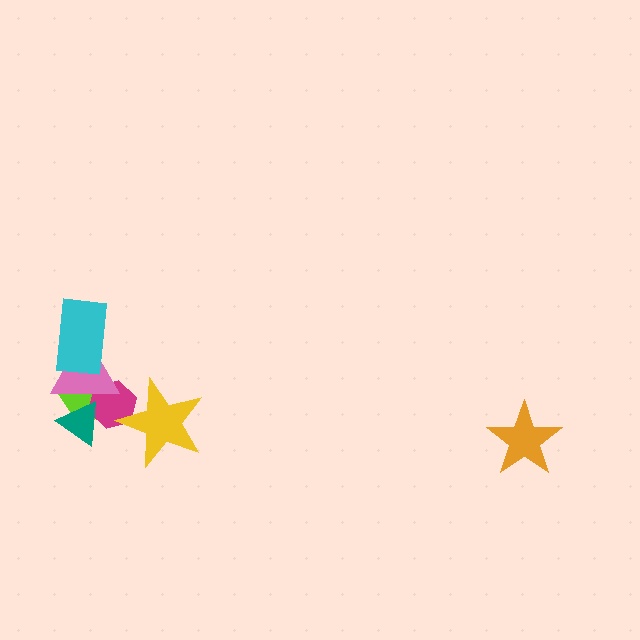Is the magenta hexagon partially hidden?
Yes, it is partially covered by another shape.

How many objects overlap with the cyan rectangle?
1 object overlaps with the cyan rectangle.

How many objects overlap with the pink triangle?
4 objects overlap with the pink triangle.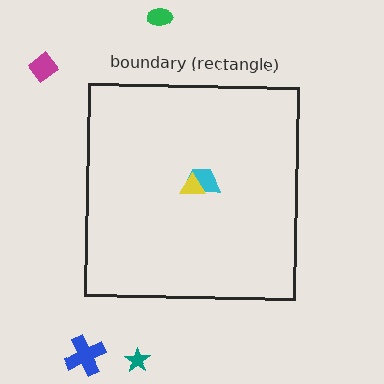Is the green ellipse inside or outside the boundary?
Outside.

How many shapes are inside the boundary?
2 inside, 4 outside.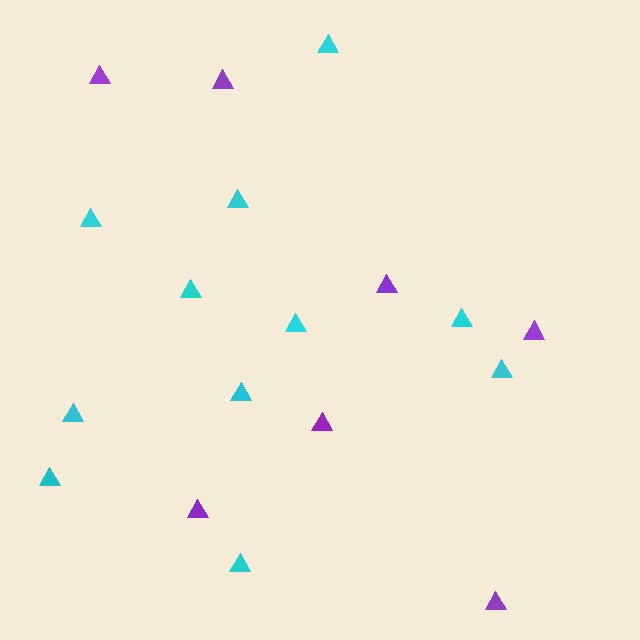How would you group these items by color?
There are 2 groups: one group of purple triangles (7) and one group of cyan triangles (11).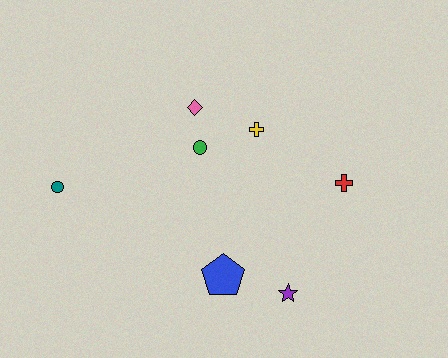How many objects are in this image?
There are 7 objects.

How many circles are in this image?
There are 2 circles.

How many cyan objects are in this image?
There are no cyan objects.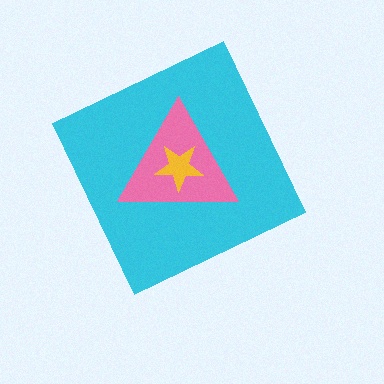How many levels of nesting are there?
3.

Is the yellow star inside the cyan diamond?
Yes.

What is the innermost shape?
The yellow star.